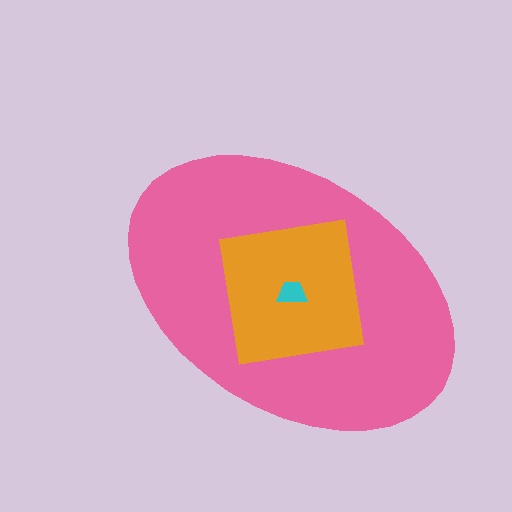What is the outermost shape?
The pink ellipse.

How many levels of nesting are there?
3.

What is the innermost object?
The cyan trapezoid.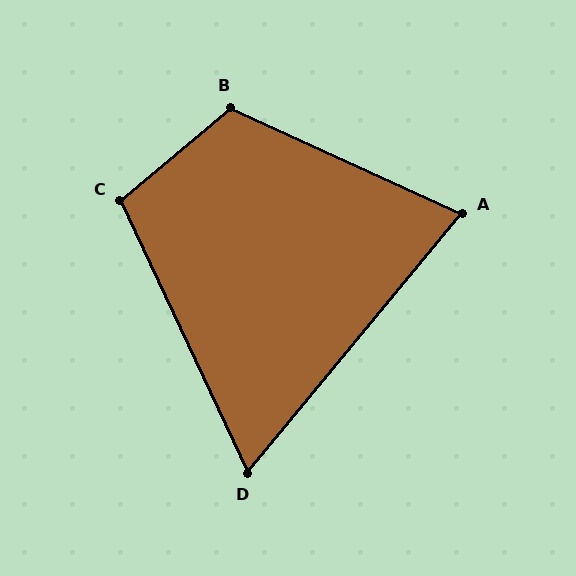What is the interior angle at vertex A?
Approximately 75 degrees (acute).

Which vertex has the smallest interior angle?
D, at approximately 65 degrees.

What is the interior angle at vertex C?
Approximately 105 degrees (obtuse).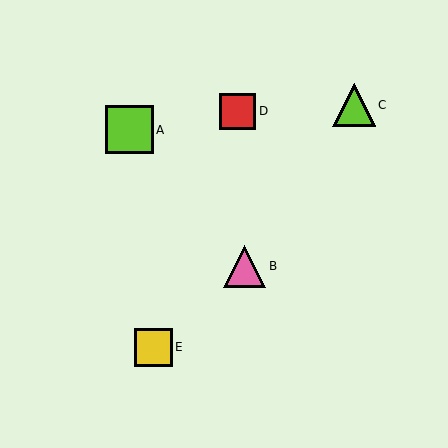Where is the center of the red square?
The center of the red square is at (238, 111).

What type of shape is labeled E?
Shape E is a yellow square.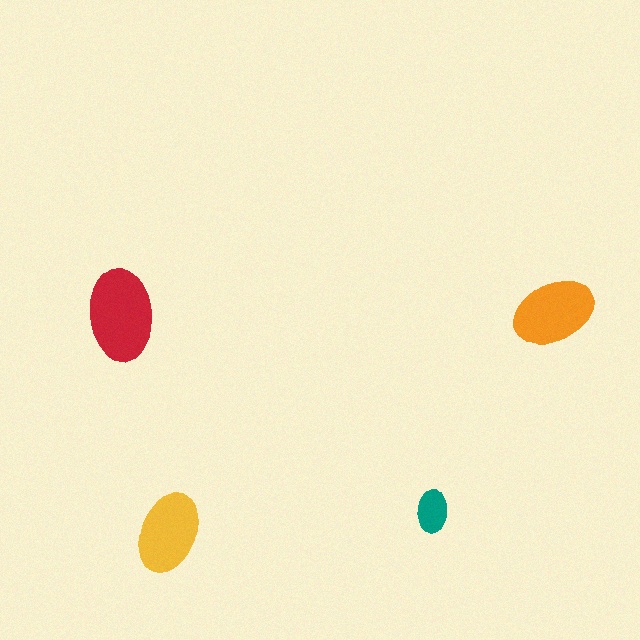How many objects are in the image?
There are 4 objects in the image.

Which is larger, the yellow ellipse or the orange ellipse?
The orange one.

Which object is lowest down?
The yellow ellipse is bottommost.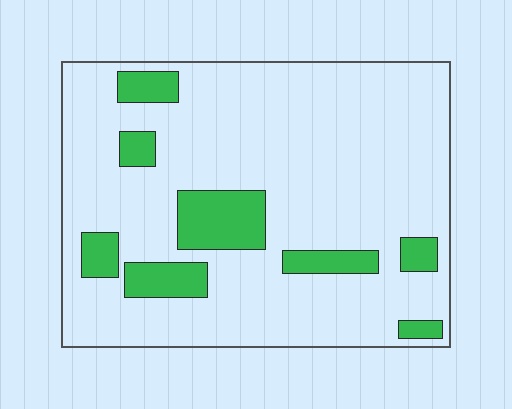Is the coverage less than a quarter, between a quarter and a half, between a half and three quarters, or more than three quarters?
Less than a quarter.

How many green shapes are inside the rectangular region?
8.